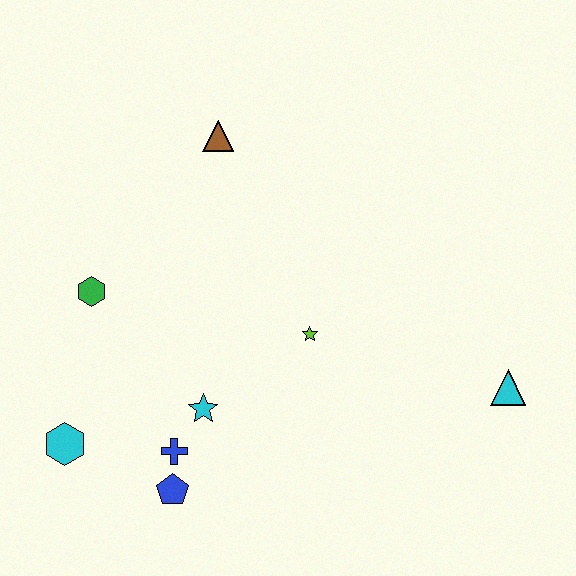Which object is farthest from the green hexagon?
The cyan triangle is farthest from the green hexagon.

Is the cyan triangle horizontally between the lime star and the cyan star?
No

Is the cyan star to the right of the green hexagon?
Yes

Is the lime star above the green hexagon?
No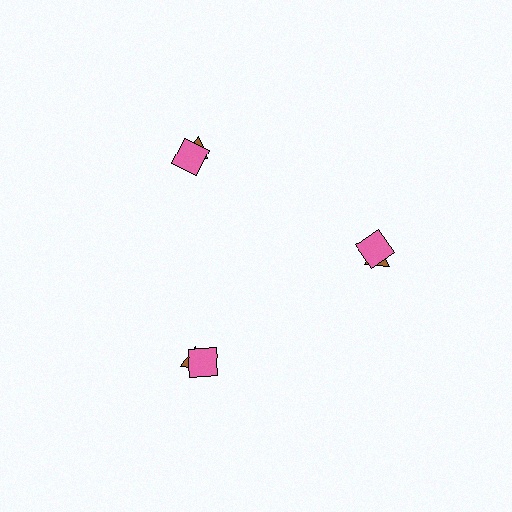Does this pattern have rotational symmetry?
Yes, this pattern has 3-fold rotational symmetry. It looks the same after rotating 120 degrees around the center.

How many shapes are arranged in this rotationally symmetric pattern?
There are 6 shapes, arranged in 3 groups of 2.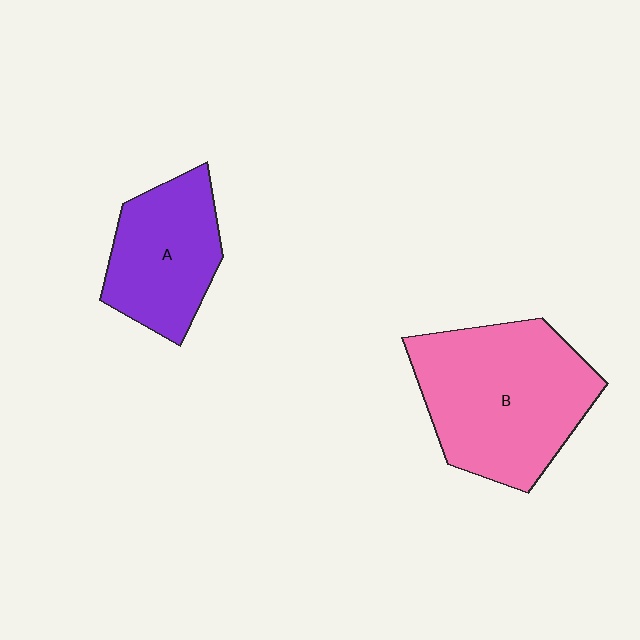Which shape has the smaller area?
Shape A (purple).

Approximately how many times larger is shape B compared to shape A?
Approximately 1.6 times.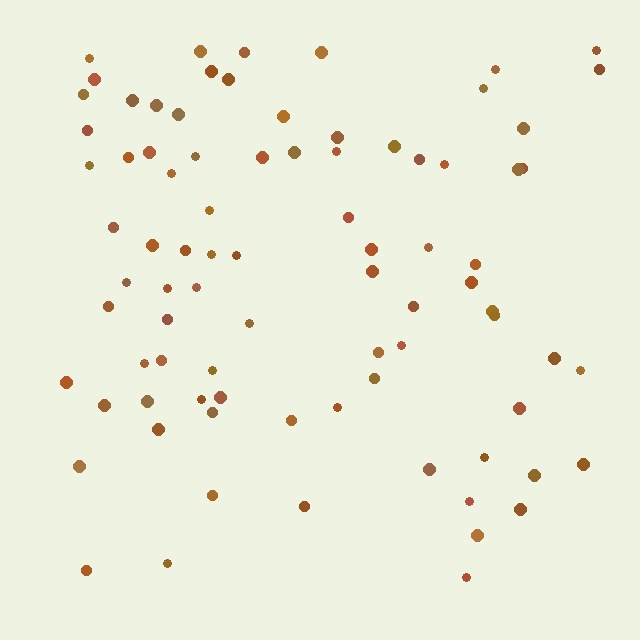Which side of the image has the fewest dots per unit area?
The bottom.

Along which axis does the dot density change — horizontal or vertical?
Vertical.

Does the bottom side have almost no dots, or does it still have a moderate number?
Still a moderate number, just noticeably fewer than the top.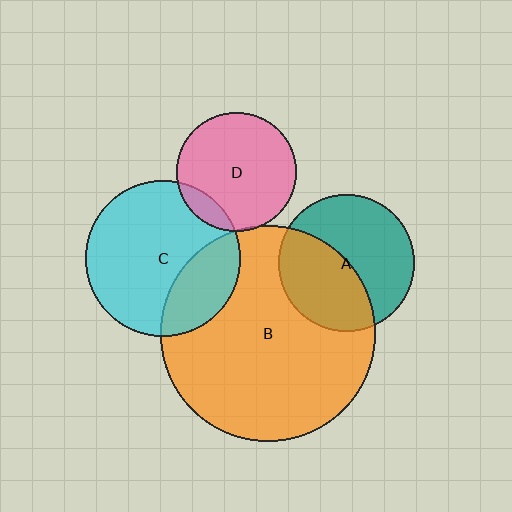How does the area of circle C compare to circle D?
Approximately 1.7 times.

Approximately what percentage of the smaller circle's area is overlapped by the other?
Approximately 5%.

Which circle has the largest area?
Circle B (orange).